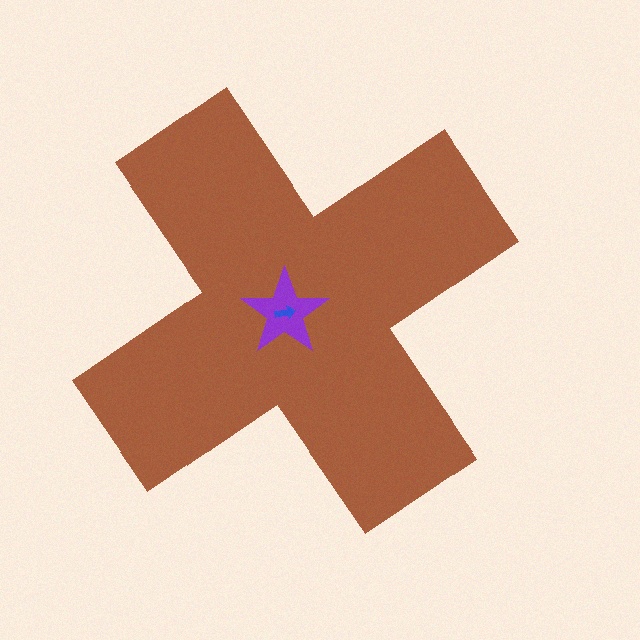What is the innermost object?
The blue arrow.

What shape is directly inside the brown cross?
The purple star.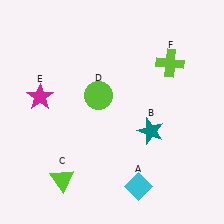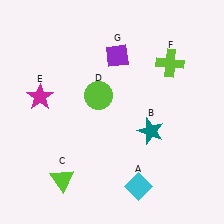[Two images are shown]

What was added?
A purple diamond (G) was added in Image 2.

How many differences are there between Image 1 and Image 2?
There is 1 difference between the two images.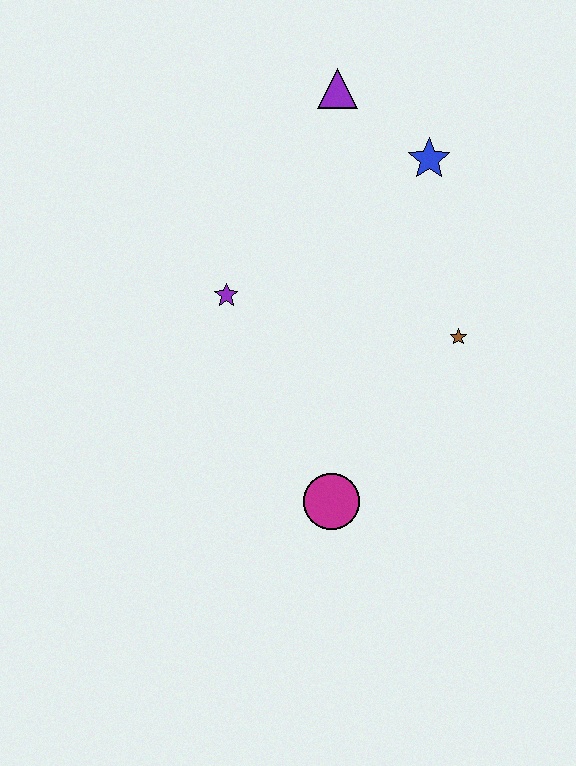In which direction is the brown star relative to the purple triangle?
The brown star is below the purple triangle.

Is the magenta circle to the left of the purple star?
No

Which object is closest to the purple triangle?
The blue star is closest to the purple triangle.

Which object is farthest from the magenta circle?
The purple triangle is farthest from the magenta circle.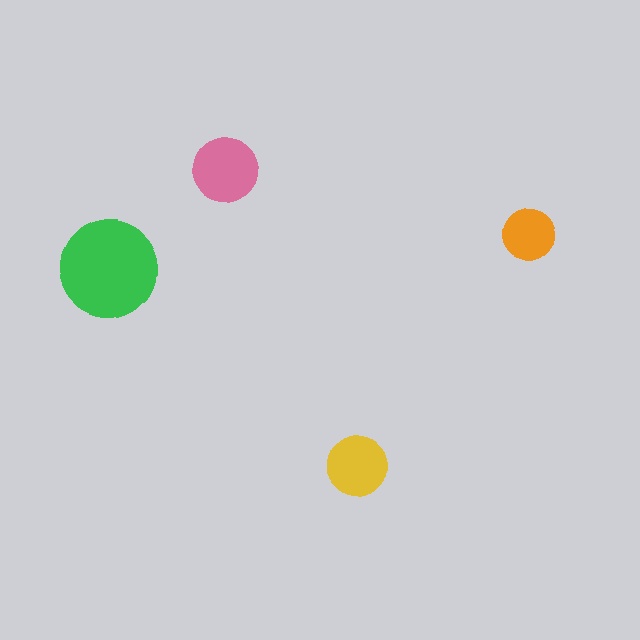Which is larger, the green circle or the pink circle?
The green one.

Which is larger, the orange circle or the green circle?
The green one.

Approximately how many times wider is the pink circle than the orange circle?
About 1.5 times wider.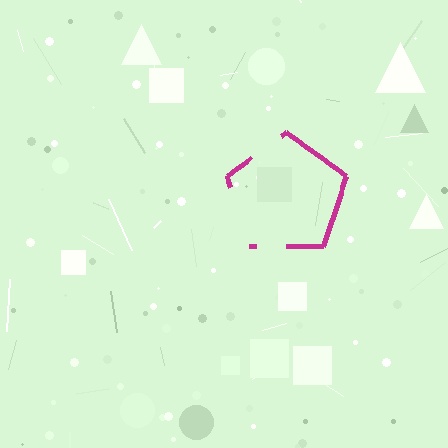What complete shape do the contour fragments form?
The contour fragments form a pentagon.